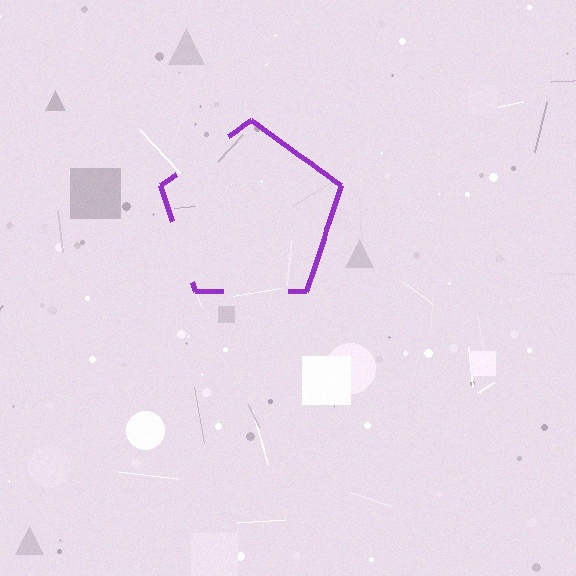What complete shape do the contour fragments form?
The contour fragments form a pentagon.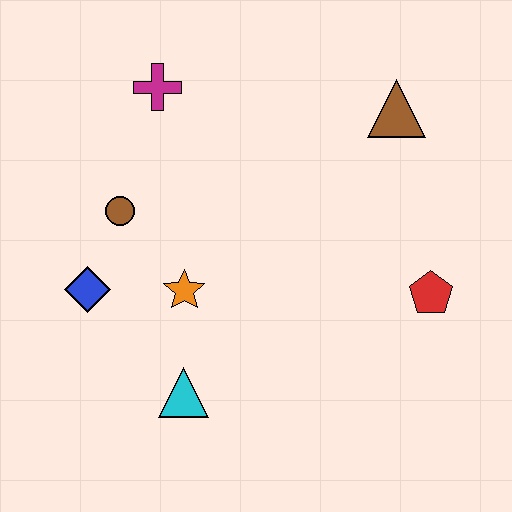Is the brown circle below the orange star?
No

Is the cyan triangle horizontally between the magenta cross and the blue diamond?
No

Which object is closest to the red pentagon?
The brown triangle is closest to the red pentagon.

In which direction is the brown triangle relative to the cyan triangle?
The brown triangle is above the cyan triangle.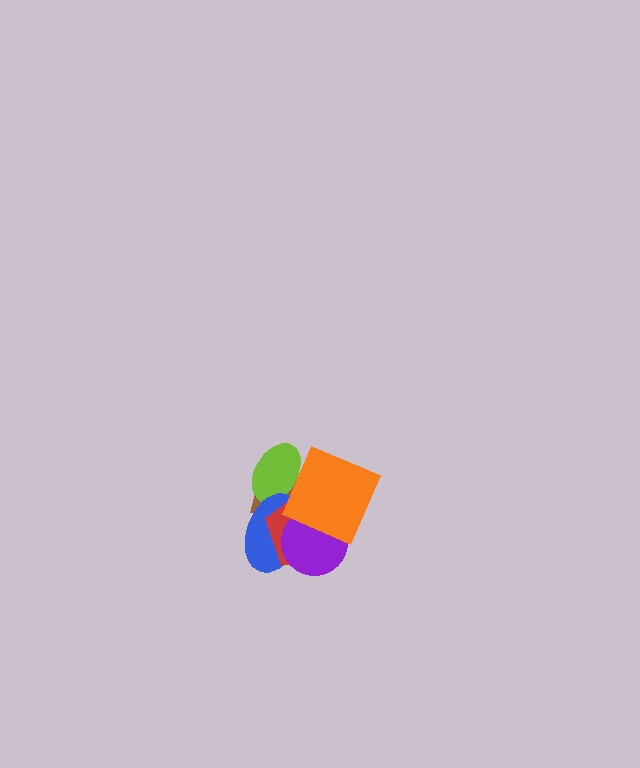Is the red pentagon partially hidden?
Yes, it is partially covered by another shape.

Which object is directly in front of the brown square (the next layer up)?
The lime ellipse is directly in front of the brown square.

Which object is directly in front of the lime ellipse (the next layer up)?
The blue ellipse is directly in front of the lime ellipse.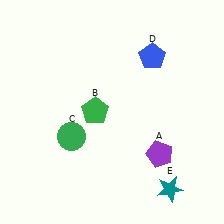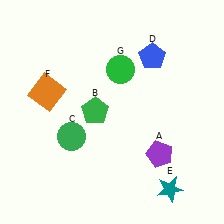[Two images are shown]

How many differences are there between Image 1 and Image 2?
There are 2 differences between the two images.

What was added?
An orange square (F), a green circle (G) were added in Image 2.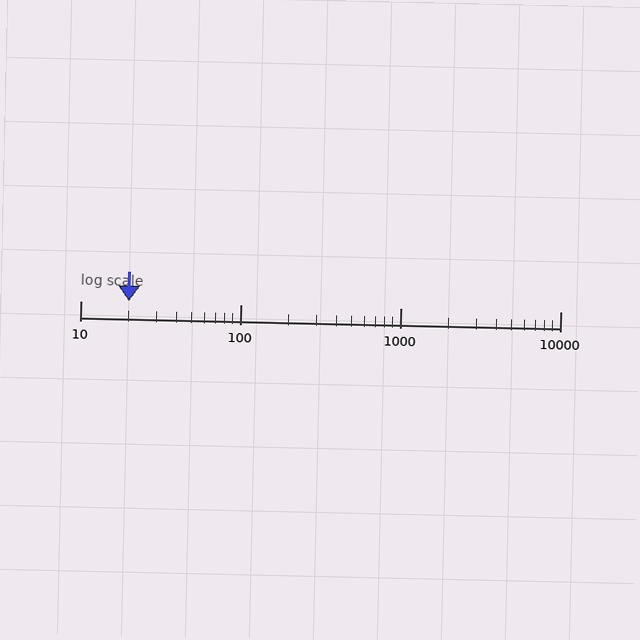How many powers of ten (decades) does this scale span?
The scale spans 3 decades, from 10 to 10000.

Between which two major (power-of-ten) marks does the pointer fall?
The pointer is between 10 and 100.